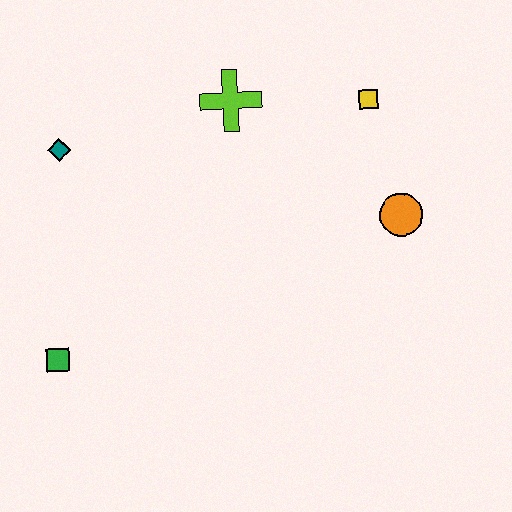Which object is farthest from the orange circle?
The green square is farthest from the orange circle.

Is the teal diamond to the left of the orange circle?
Yes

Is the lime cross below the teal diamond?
No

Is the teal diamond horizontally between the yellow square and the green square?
Yes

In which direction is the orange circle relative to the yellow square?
The orange circle is below the yellow square.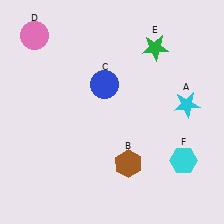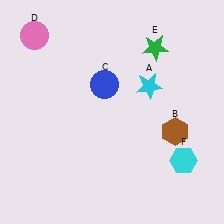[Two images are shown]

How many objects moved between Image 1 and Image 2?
2 objects moved between the two images.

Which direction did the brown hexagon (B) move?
The brown hexagon (B) moved right.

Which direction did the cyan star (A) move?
The cyan star (A) moved left.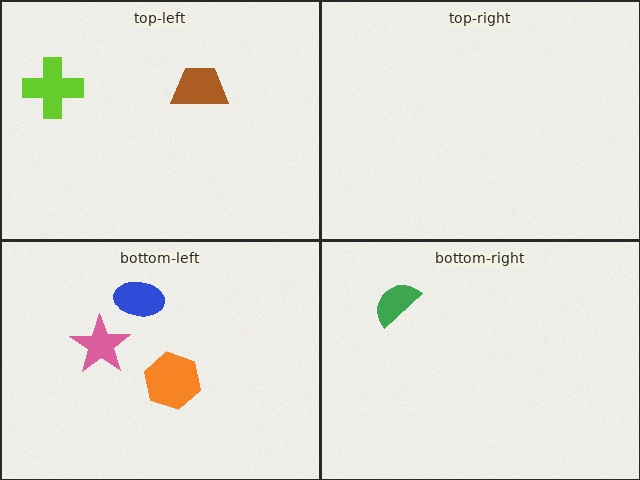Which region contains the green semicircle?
The bottom-right region.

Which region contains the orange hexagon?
The bottom-left region.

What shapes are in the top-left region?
The lime cross, the brown trapezoid.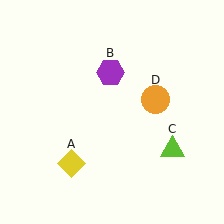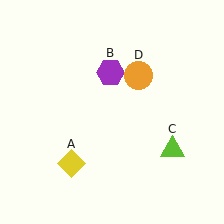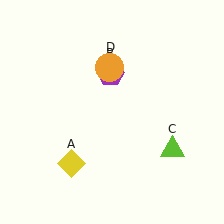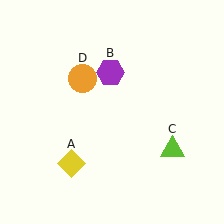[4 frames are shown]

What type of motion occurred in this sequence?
The orange circle (object D) rotated counterclockwise around the center of the scene.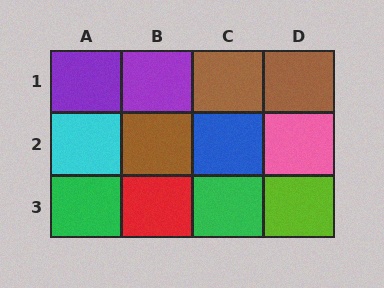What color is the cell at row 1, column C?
Brown.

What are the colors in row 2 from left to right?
Cyan, brown, blue, pink.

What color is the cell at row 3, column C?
Green.